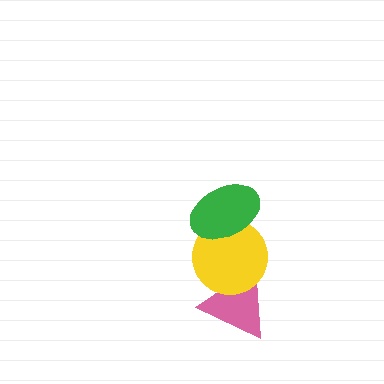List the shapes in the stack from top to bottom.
From top to bottom: the green ellipse, the yellow circle, the pink triangle.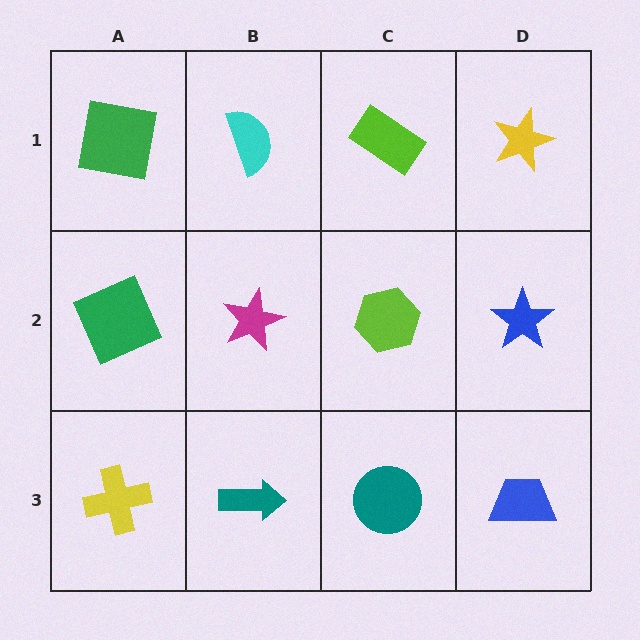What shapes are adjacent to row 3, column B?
A magenta star (row 2, column B), a yellow cross (row 3, column A), a teal circle (row 3, column C).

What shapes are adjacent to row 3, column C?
A lime hexagon (row 2, column C), a teal arrow (row 3, column B), a blue trapezoid (row 3, column D).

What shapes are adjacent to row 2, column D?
A yellow star (row 1, column D), a blue trapezoid (row 3, column D), a lime hexagon (row 2, column C).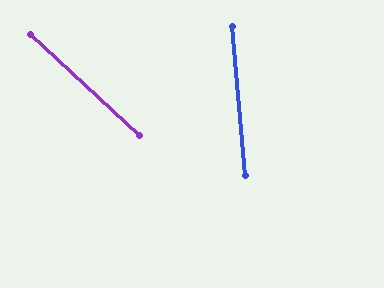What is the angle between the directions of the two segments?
Approximately 42 degrees.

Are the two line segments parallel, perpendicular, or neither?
Neither parallel nor perpendicular — they differ by about 42°.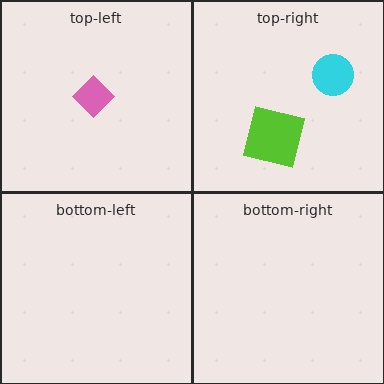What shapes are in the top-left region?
The pink diamond.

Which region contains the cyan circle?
The top-right region.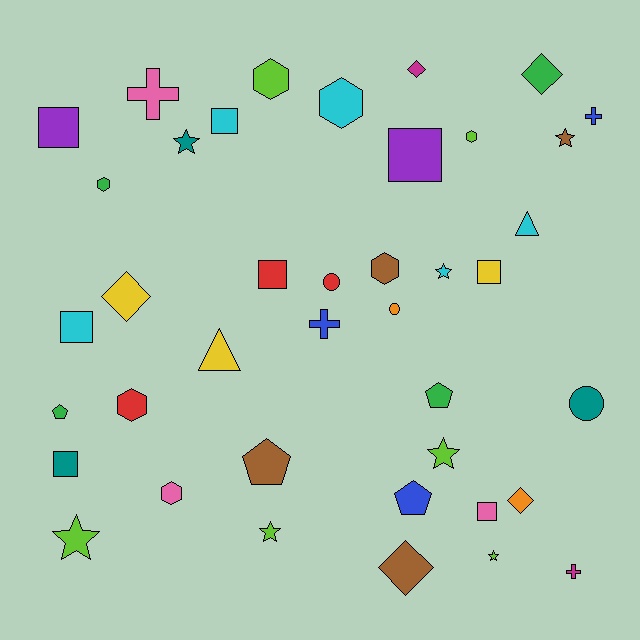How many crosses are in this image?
There are 4 crosses.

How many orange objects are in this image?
There are 2 orange objects.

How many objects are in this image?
There are 40 objects.